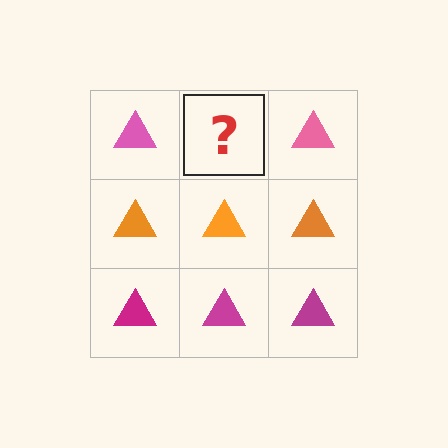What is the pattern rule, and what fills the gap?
The rule is that each row has a consistent color. The gap should be filled with a pink triangle.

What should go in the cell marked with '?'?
The missing cell should contain a pink triangle.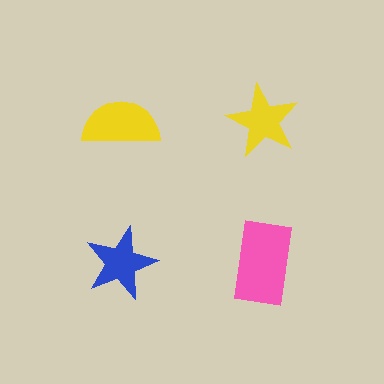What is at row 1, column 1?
A yellow semicircle.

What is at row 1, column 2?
A yellow star.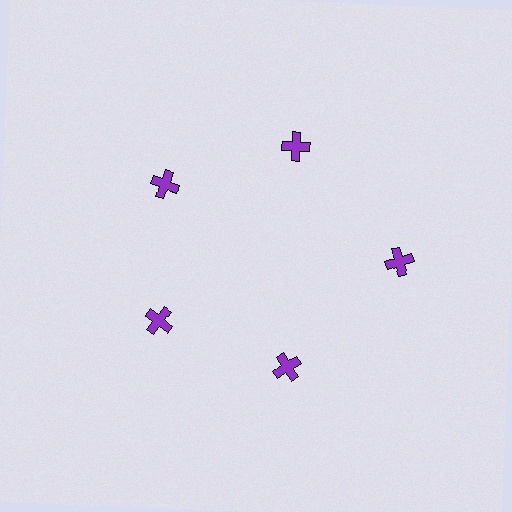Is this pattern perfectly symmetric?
No. The 5 purple crosses are arranged in a ring, but one element near the 3 o'clock position is pushed outward from the center, breaking the 5-fold rotational symmetry.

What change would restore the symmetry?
The symmetry would be restored by moving it inward, back onto the ring so that all 5 crosses sit at equal angles and equal distance from the center.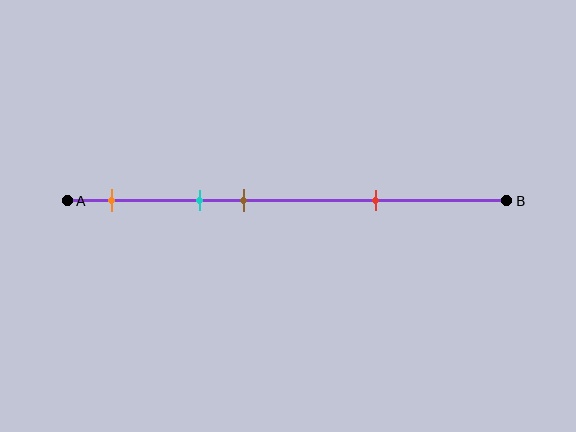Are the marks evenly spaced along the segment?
No, the marks are not evenly spaced.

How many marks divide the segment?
There are 4 marks dividing the segment.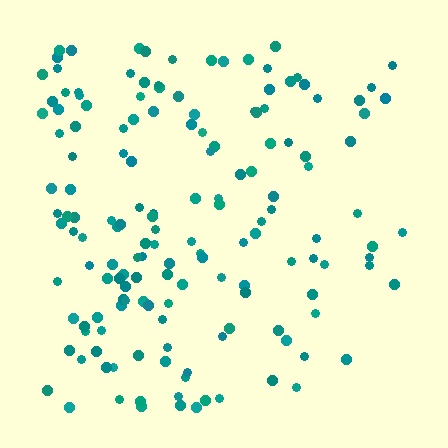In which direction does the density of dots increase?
From right to left, with the left side densest.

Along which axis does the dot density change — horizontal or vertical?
Horizontal.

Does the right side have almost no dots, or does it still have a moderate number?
Still a moderate number, just noticeably fewer than the left.